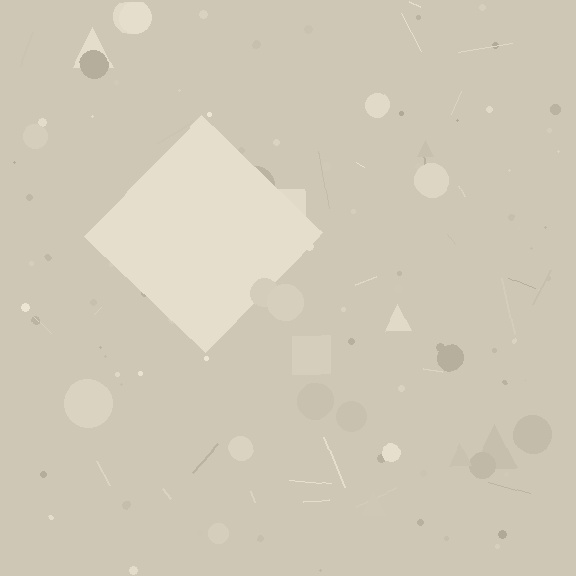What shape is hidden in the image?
A diamond is hidden in the image.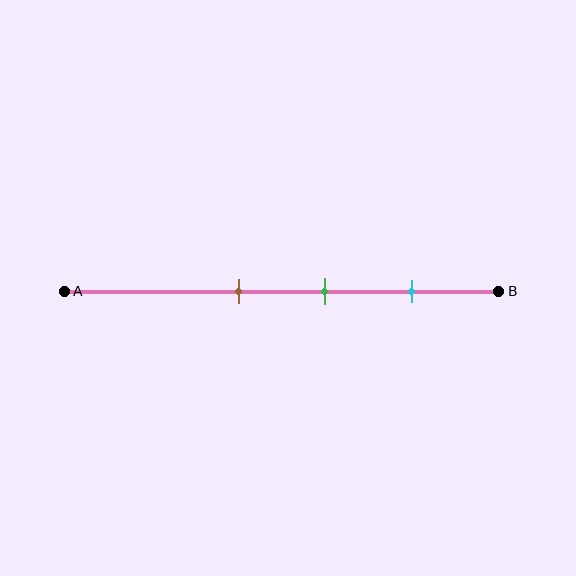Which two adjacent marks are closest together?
The brown and green marks are the closest adjacent pair.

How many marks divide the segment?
There are 3 marks dividing the segment.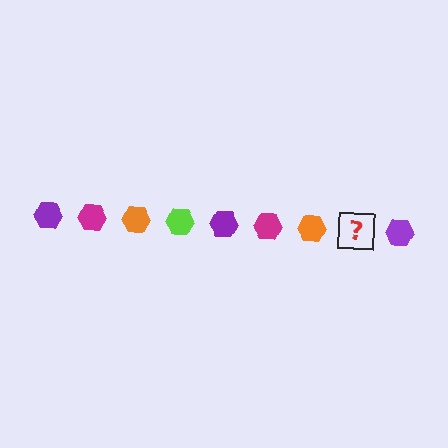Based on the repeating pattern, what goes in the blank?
The blank should be a lime hexagon.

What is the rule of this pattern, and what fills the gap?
The rule is that the pattern cycles through purple, magenta, orange, lime hexagons. The gap should be filled with a lime hexagon.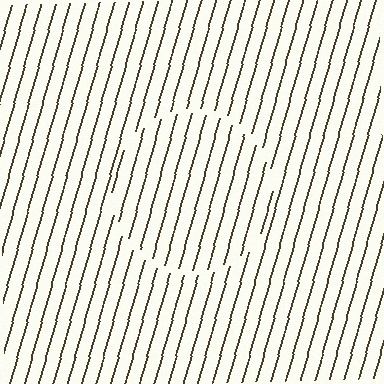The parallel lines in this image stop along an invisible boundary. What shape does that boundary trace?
An illusory circle. The interior of the shape contains the same grating, shifted by half a period — the contour is defined by the phase discontinuity where line-ends from the inner and outer gratings abut.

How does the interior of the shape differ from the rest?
The interior of the shape contains the same grating, shifted by half a period — the contour is defined by the phase discontinuity where line-ends from the inner and outer gratings abut.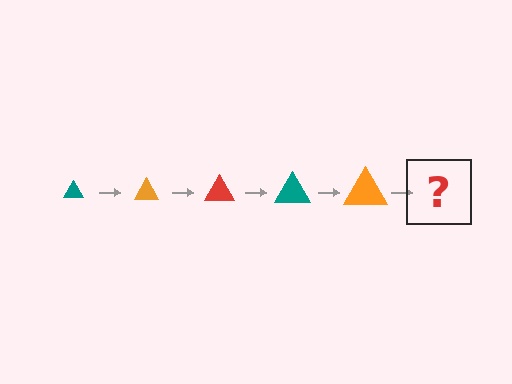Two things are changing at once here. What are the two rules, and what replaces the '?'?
The two rules are that the triangle grows larger each step and the color cycles through teal, orange, and red. The '?' should be a red triangle, larger than the previous one.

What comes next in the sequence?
The next element should be a red triangle, larger than the previous one.